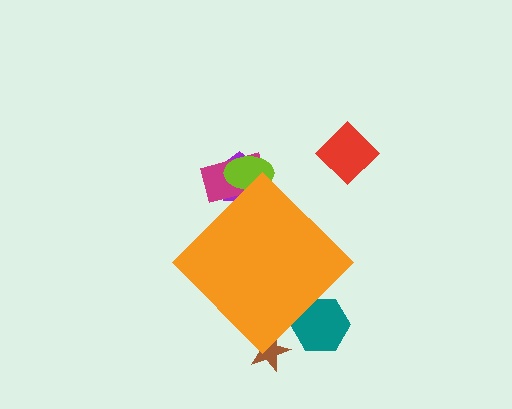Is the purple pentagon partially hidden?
Yes, the purple pentagon is partially hidden behind the orange diamond.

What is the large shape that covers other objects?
An orange diamond.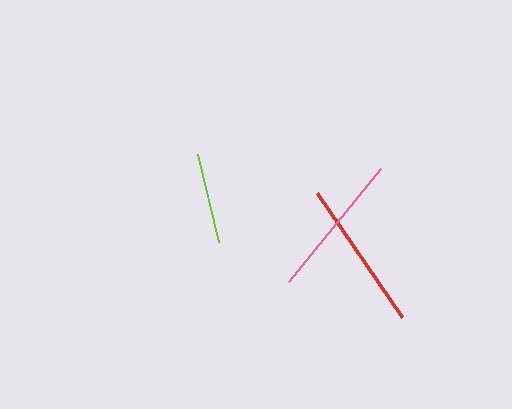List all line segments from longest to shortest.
From longest to shortest: red, pink, lime.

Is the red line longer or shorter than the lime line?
The red line is longer than the lime line.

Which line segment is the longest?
The red line is the longest at approximately 151 pixels.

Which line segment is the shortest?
The lime line is the shortest at approximately 91 pixels.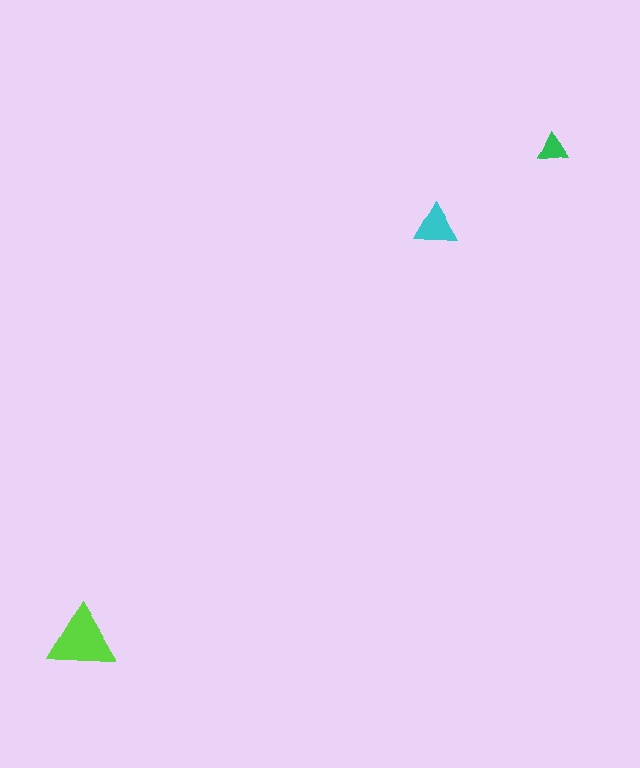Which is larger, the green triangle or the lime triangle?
The lime one.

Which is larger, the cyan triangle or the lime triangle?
The lime one.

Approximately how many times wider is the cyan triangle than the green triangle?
About 1.5 times wider.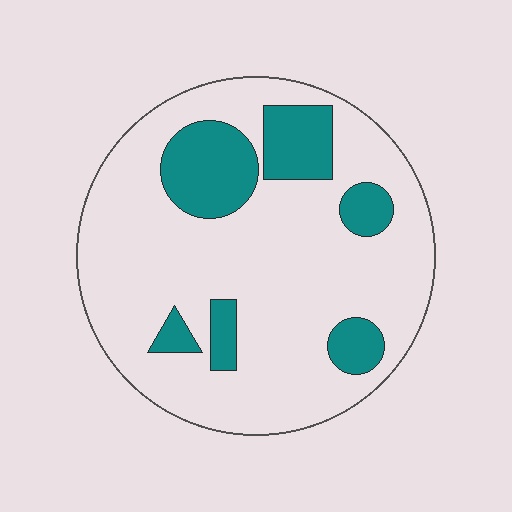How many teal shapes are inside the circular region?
6.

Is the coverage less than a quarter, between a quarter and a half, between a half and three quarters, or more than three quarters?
Less than a quarter.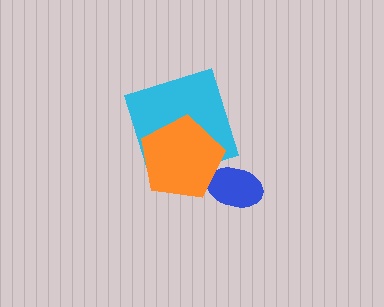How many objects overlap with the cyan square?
1 object overlaps with the cyan square.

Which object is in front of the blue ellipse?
The orange pentagon is in front of the blue ellipse.